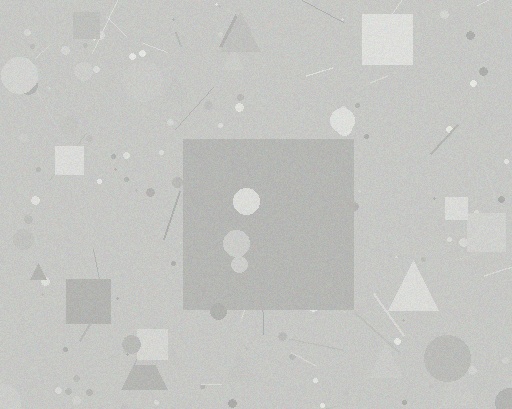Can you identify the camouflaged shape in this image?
The camouflaged shape is a square.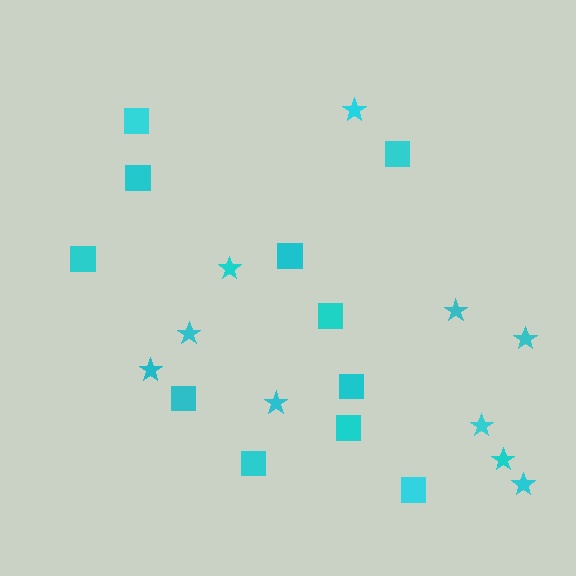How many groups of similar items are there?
There are 2 groups: one group of stars (10) and one group of squares (11).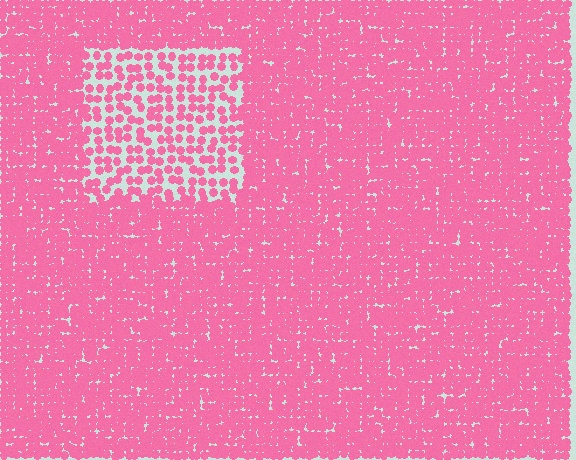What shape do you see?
I see a rectangle.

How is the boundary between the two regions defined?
The boundary is defined by a change in element density (approximately 2.2x ratio). All elements are the same color, size, and shape.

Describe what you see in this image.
The image contains small pink elements arranged at two different densities. A rectangle-shaped region is visible where the elements are less densely packed than the surrounding area.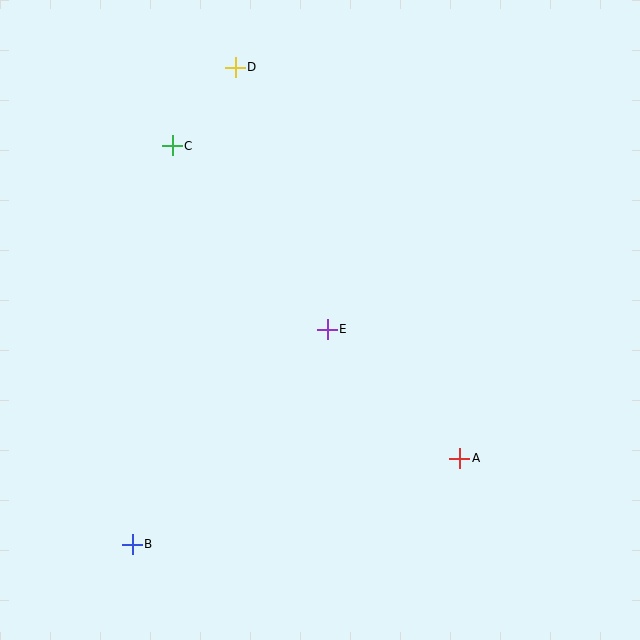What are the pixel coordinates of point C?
Point C is at (172, 146).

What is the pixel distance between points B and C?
The distance between B and C is 400 pixels.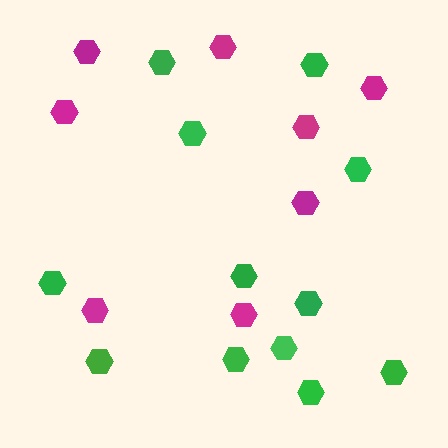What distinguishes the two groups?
There are 2 groups: one group of magenta hexagons (8) and one group of green hexagons (12).